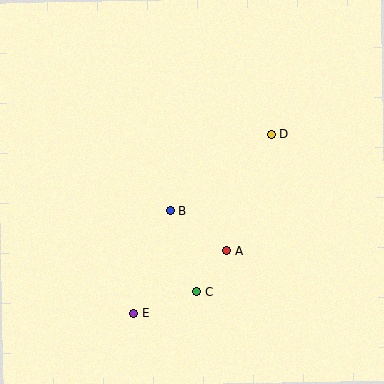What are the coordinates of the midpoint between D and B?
The midpoint between D and B is at (221, 173).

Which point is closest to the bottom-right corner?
Point A is closest to the bottom-right corner.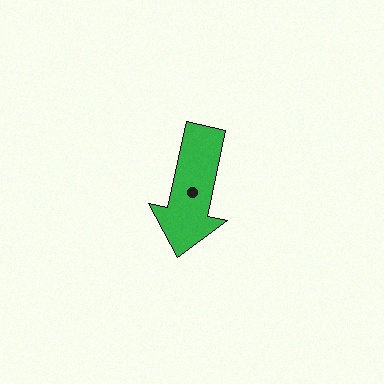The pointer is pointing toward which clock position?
Roughly 6 o'clock.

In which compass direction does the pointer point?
South.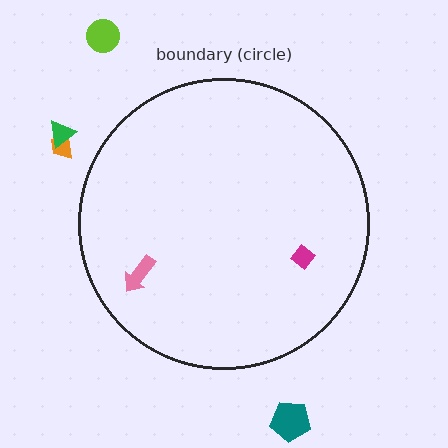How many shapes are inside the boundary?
2 inside, 4 outside.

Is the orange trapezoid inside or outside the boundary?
Outside.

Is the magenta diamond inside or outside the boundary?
Inside.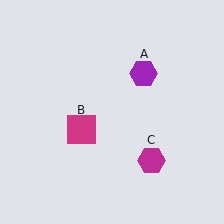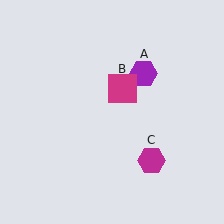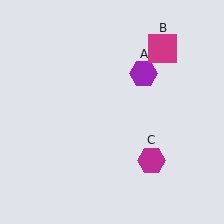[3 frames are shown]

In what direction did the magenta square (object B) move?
The magenta square (object B) moved up and to the right.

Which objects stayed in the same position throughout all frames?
Purple hexagon (object A) and magenta hexagon (object C) remained stationary.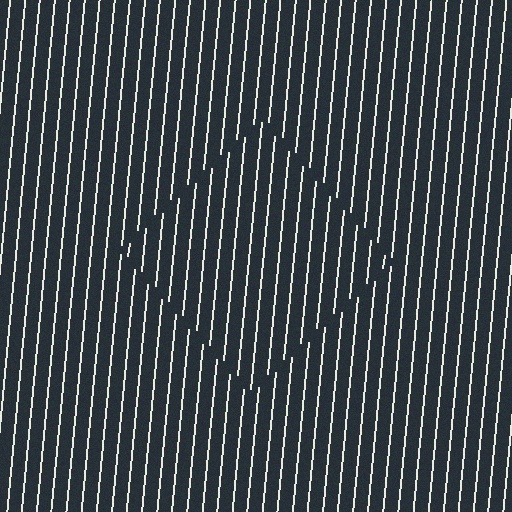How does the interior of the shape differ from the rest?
The interior of the shape contains the same grating, shifted by half a period — the contour is defined by the phase discontinuity where line-ends from the inner and outer gratings abut.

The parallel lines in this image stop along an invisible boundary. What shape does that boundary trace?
An illusory square. The interior of the shape contains the same grating, shifted by half a period — the contour is defined by the phase discontinuity where line-ends from the inner and outer gratings abut.